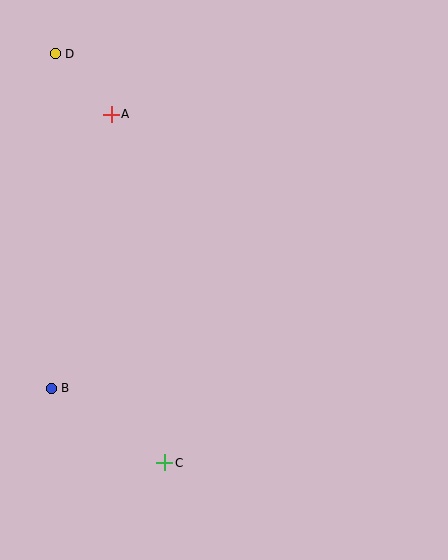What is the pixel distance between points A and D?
The distance between A and D is 83 pixels.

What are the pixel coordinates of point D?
Point D is at (55, 54).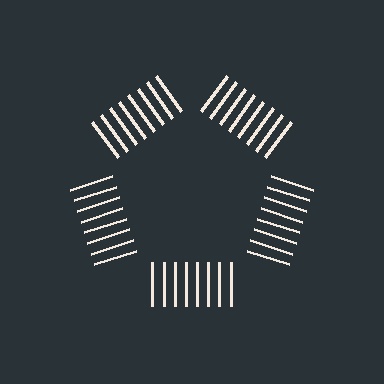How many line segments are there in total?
40 — 8 along each of the 5 edges.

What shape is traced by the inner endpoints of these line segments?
An illusory pentagon — the line segments terminate on its edges but no continuous stroke is drawn.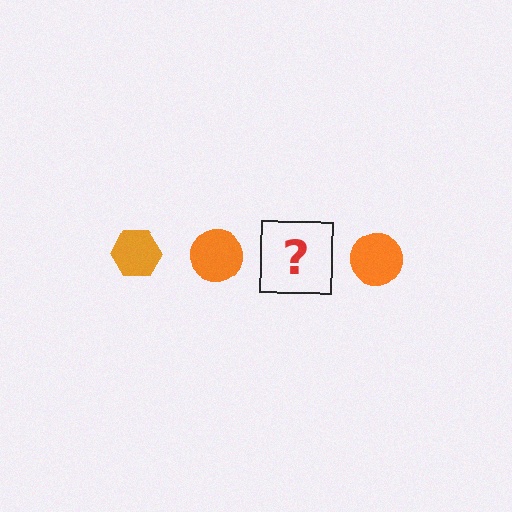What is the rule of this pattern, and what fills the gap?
The rule is that the pattern cycles through hexagon, circle shapes in orange. The gap should be filled with an orange hexagon.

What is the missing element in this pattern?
The missing element is an orange hexagon.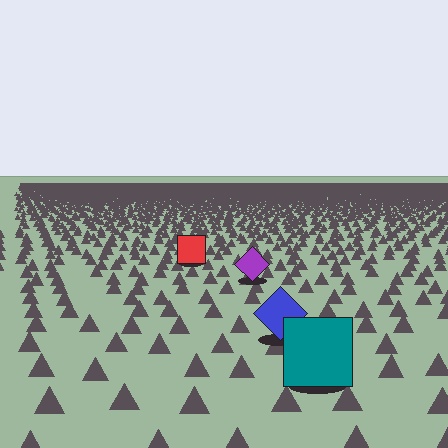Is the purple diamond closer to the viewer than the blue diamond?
No. The blue diamond is closer — you can tell from the texture gradient: the ground texture is coarser near it.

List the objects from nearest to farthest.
From nearest to farthest: the teal square, the blue diamond, the purple diamond, the red square.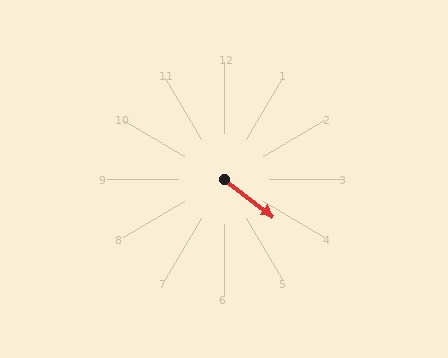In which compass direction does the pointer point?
Southeast.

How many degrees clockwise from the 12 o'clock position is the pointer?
Approximately 127 degrees.